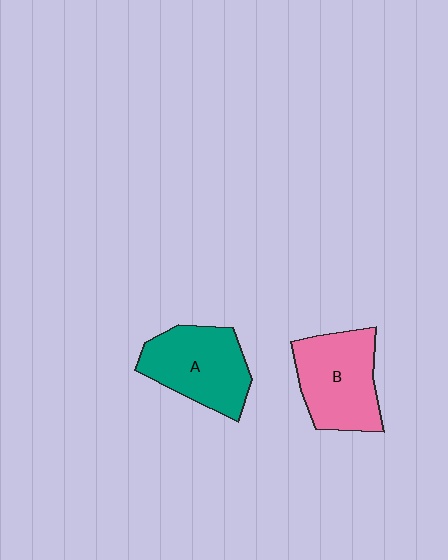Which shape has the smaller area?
Shape A (teal).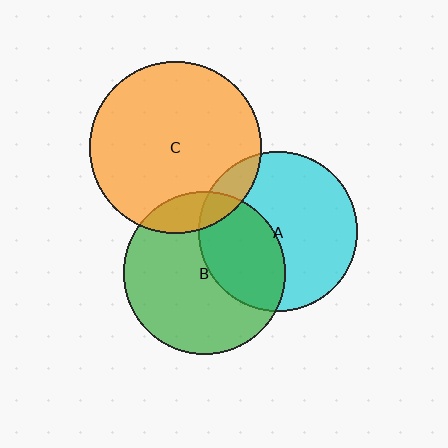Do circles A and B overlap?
Yes.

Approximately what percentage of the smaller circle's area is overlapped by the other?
Approximately 35%.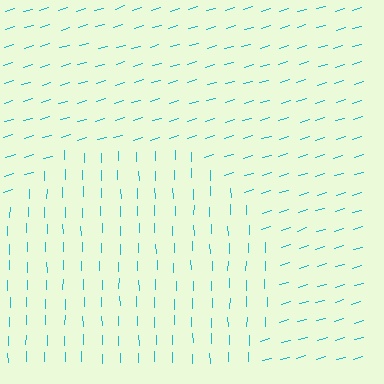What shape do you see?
I see a circle.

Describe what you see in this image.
The image is filled with small cyan line segments. A circle region in the image has lines oriented differently from the surrounding lines, creating a visible texture boundary.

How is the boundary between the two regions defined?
The boundary is defined purely by a change in line orientation (approximately 74 degrees difference). All lines are the same color and thickness.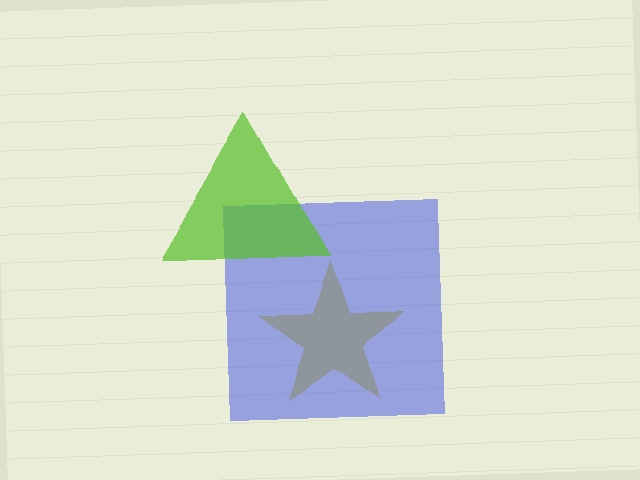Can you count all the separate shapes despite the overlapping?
Yes, there are 3 separate shapes.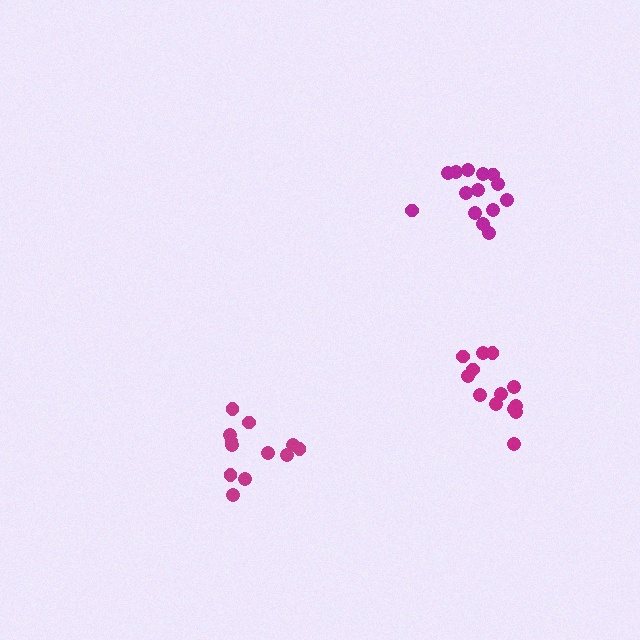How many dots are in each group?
Group 1: 12 dots, Group 2: 14 dots, Group 3: 13 dots (39 total).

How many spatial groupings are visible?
There are 3 spatial groupings.